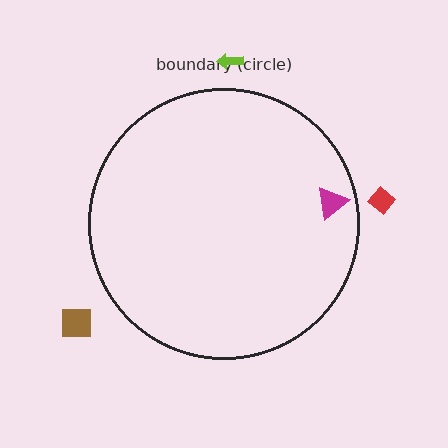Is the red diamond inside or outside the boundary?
Outside.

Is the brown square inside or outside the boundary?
Outside.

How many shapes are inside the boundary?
1 inside, 3 outside.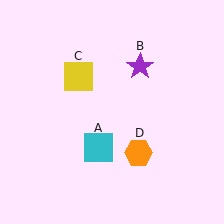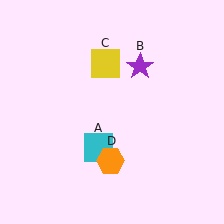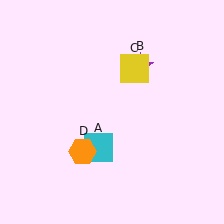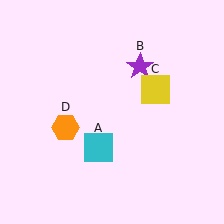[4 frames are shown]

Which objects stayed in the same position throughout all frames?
Cyan square (object A) and purple star (object B) remained stationary.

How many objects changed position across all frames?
2 objects changed position: yellow square (object C), orange hexagon (object D).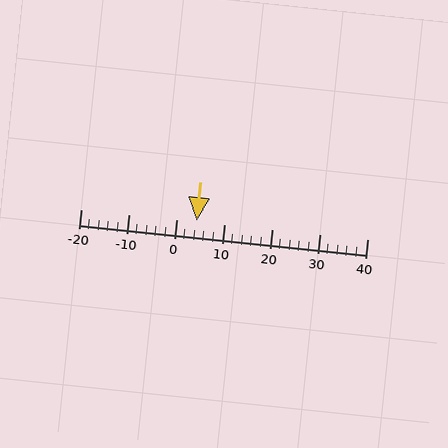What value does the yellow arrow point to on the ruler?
The yellow arrow points to approximately 4.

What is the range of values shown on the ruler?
The ruler shows values from -20 to 40.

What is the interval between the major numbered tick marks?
The major tick marks are spaced 10 units apart.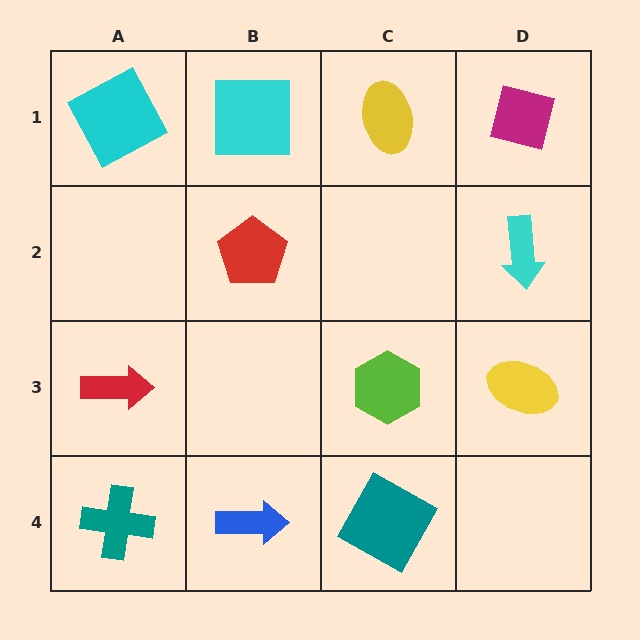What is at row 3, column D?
A yellow ellipse.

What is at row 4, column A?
A teal cross.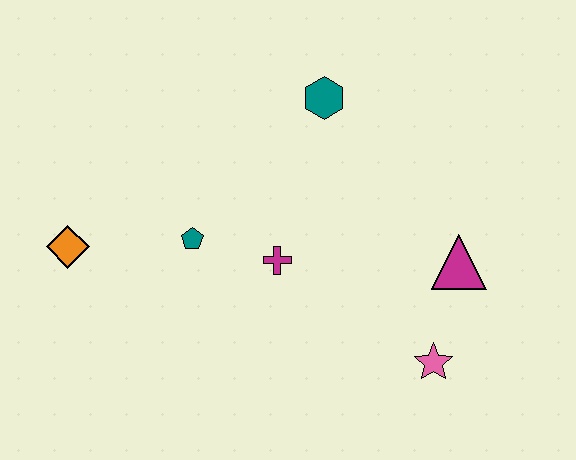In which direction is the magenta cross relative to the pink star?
The magenta cross is to the left of the pink star.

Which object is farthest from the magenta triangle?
The orange diamond is farthest from the magenta triangle.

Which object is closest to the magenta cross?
The teal pentagon is closest to the magenta cross.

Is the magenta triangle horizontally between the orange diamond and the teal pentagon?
No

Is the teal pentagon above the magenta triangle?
Yes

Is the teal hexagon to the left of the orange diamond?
No